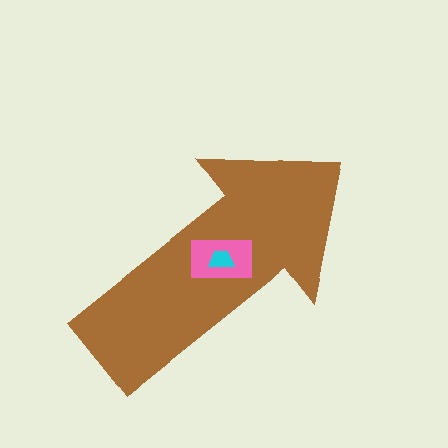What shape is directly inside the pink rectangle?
The cyan trapezoid.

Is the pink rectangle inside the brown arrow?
Yes.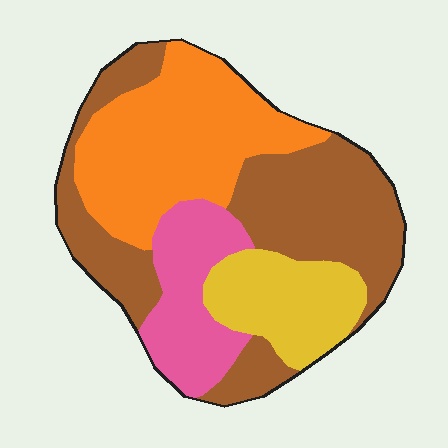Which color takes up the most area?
Brown, at roughly 40%.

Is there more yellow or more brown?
Brown.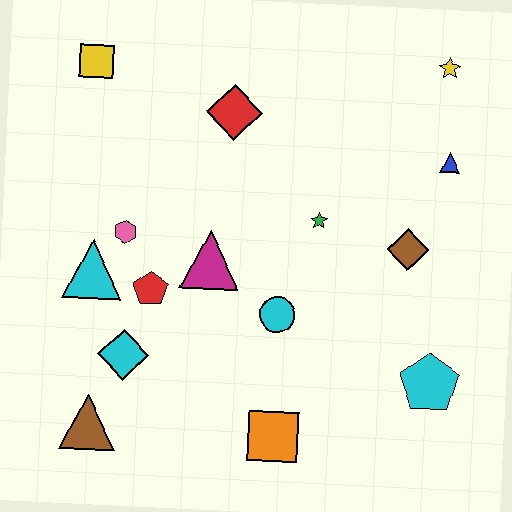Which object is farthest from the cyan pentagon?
The yellow square is farthest from the cyan pentagon.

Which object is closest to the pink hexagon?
The cyan triangle is closest to the pink hexagon.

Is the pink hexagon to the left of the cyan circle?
Yes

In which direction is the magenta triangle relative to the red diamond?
The magenta triangle is below the red diamond.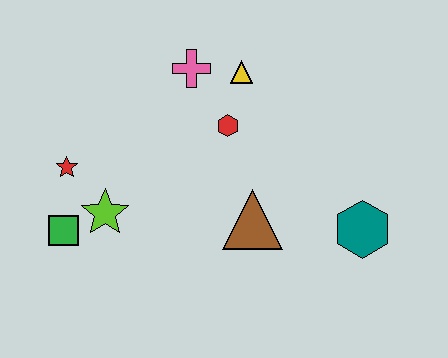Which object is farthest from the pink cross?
The teal hexagon is farthest from the pink cross.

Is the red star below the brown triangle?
No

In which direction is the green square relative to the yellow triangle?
The green square is to the left of the yellow triangle.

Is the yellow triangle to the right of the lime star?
Yes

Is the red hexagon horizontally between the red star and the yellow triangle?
Yes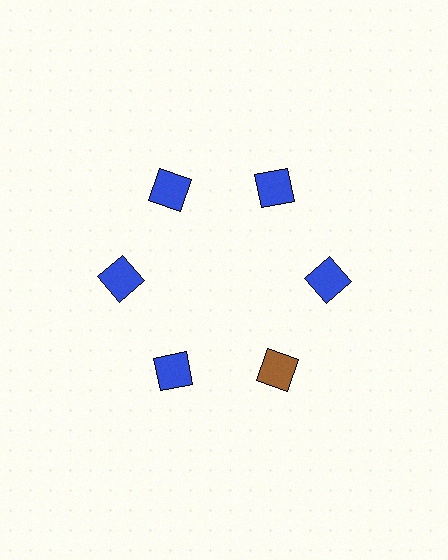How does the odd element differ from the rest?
It has a different color: brown instead of blue.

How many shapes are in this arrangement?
There are 6 shapes arranged in a ring pattern.